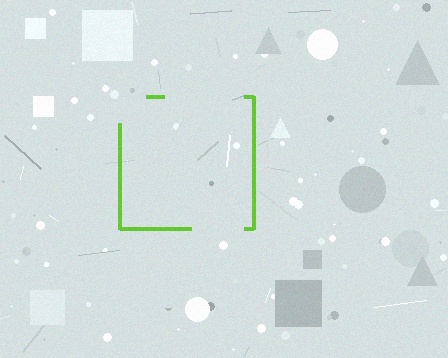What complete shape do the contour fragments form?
The contour fragments form a square.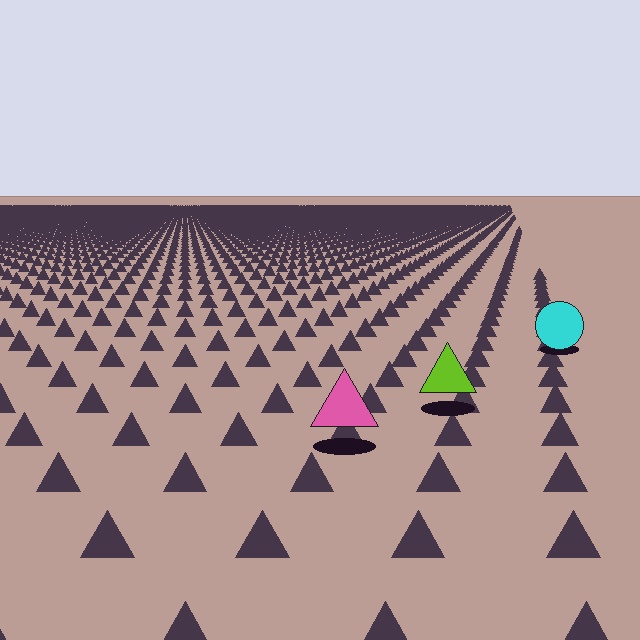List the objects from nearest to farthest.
From nearest to farthest: the pink triangle, the lime triangle, the cyan circle.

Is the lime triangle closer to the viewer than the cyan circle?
Yes. The lime triangle is closer — you can tell from the texture gradient: the ground texture is coarser near it.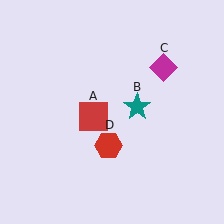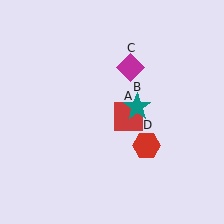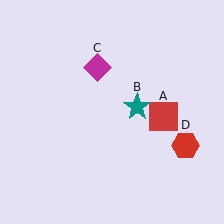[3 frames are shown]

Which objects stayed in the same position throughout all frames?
Teal star (object B) remained stationary.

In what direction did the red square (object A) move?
The red square (object A) moved right.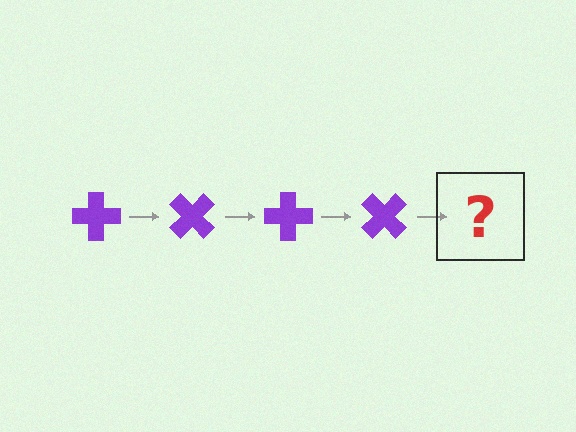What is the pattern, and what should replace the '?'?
The pattern is that the cross rotates 45 degrees each step. The '?' should be a purple cross rotated 180 degrees.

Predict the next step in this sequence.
The next step is a purple cross rotated 180 degrees.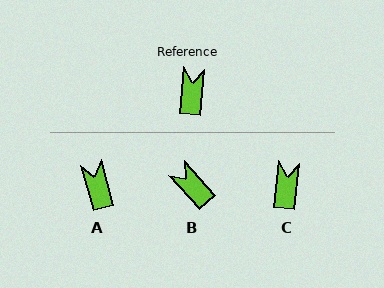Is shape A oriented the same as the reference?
No, it is off by about 21 degrees.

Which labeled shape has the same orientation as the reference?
C.